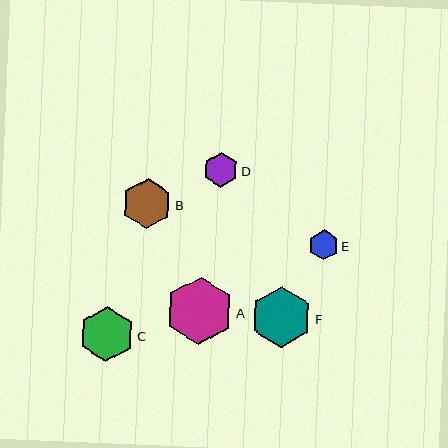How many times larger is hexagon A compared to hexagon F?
Hexagon A is approximately 1.1 times the size of hexagon F.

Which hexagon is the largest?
Hexagon A is the largest with a size of approximately 68 pixels.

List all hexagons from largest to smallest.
From largest to smallest: A, F, C, B, D, E.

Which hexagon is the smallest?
Hexagon E is the smallest with a size of approximately 30 pixels.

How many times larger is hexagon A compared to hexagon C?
Hexagon A is approximately 1.2 times the size of hexagon C.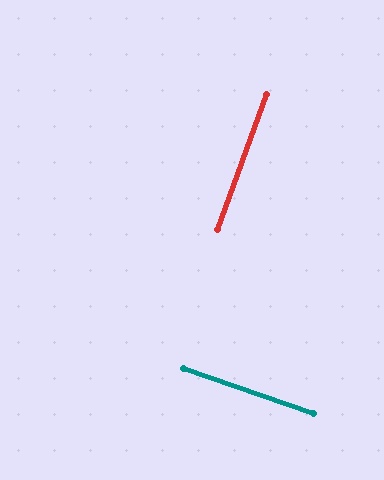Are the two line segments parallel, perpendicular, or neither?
Perpendicular — they meet at approximately 89°.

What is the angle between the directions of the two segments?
Approximately 89 degrees.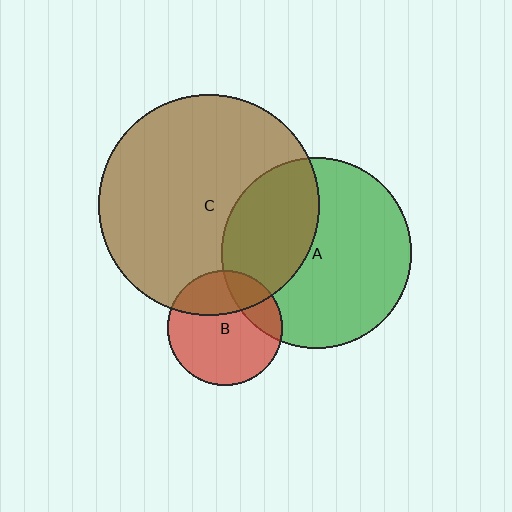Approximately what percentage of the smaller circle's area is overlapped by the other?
Approximately 20%.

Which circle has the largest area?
Circle C (brown).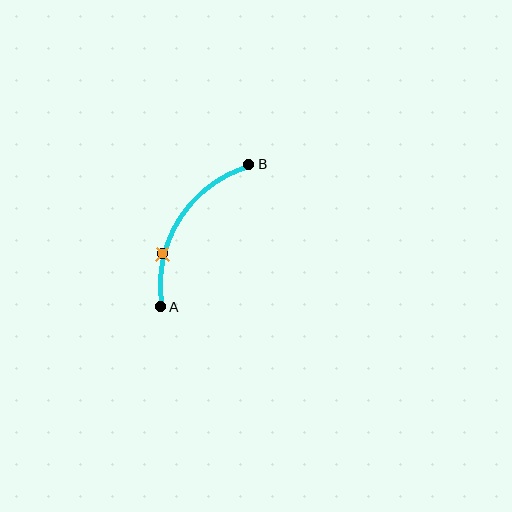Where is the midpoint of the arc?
The arc midpoint is the point on the curve farthest from the straight line joining A and B. It sits to the left of that line.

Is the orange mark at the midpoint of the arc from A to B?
No. The orange mark lies on the arc but is closer to endpoint A. The arc midpoint would be at the point on the curve equidistant along the arc from both A and B.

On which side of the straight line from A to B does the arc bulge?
The arc bulges to the left of the straight line connecting A and B.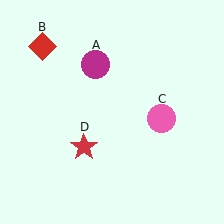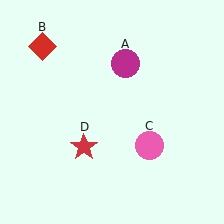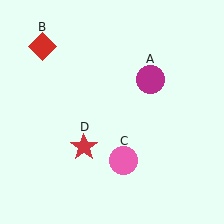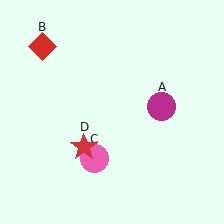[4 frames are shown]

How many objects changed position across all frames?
2 objects changed position: magenta circle (object A), pink circle (object C).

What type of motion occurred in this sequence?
The magenta circle (object A), pink circle (object C) rotated clockwise around the center of the scene.